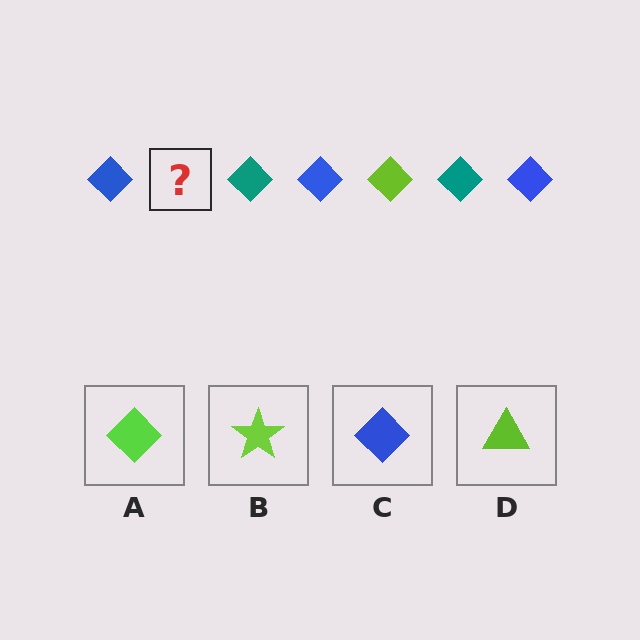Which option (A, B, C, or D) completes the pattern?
A.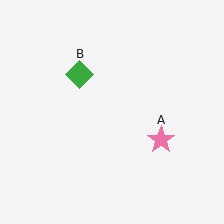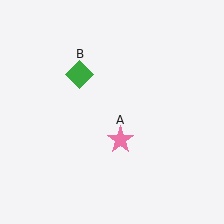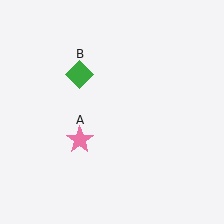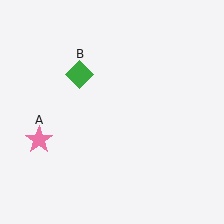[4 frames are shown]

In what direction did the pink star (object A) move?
The pink star (object A) moved left.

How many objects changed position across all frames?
1 object changed position: pink star (object A).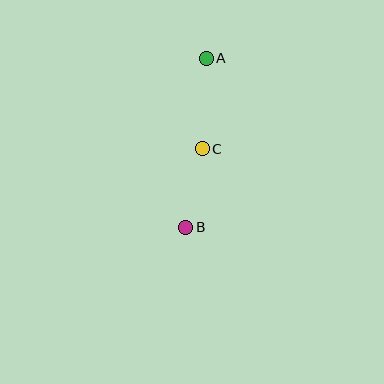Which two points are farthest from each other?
Points A and B are farthest from each other.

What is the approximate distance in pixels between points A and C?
The distance between A and C is approximately 91 pixels.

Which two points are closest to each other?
Points B and C are closest to each other.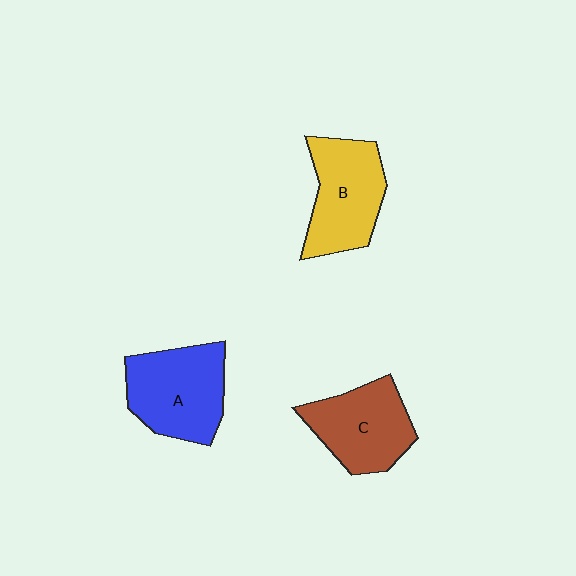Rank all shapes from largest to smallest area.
From largest to smallest: A (blue), B (yellow), C (brown).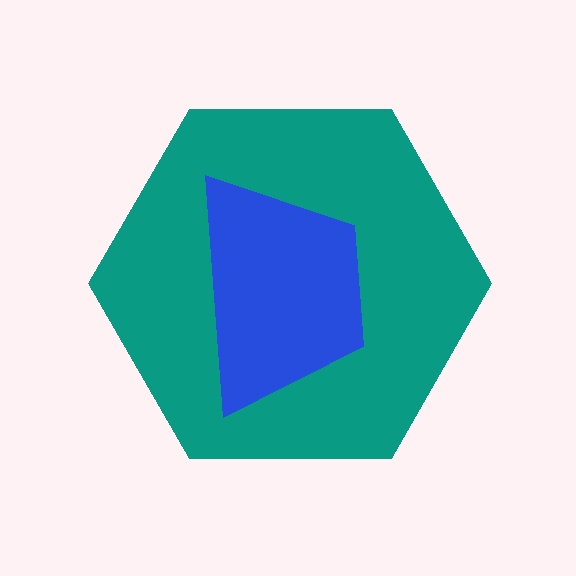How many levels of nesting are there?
2.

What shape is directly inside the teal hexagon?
The blue trapezoid.